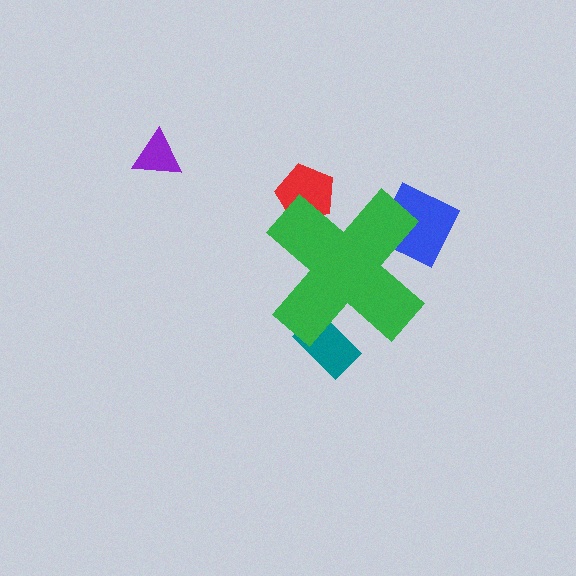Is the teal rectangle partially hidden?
Yes, the teal rectangle is partially hidden behind the green cross.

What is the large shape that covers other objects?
A green cross.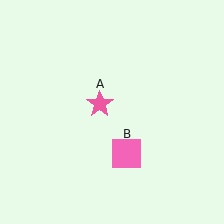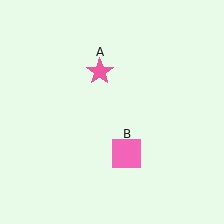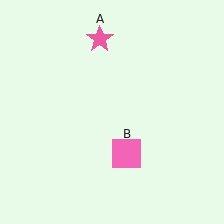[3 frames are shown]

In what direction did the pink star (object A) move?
The pink star (object A) moved up.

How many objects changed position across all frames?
1 object changed position: pink star (object A).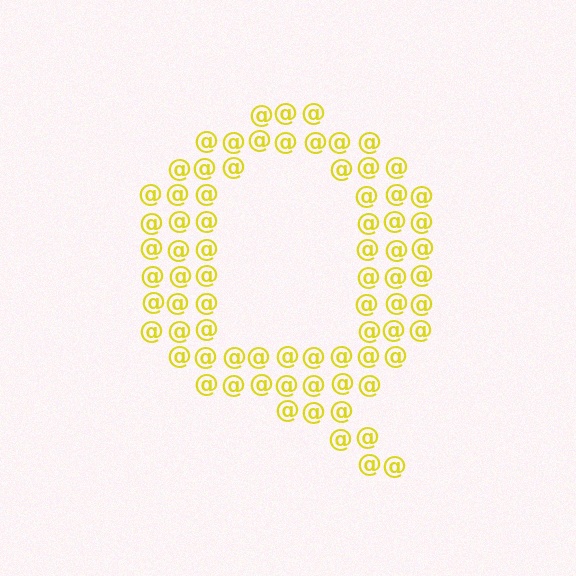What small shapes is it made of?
It is made of small at signs.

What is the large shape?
The large shape is the letter Q.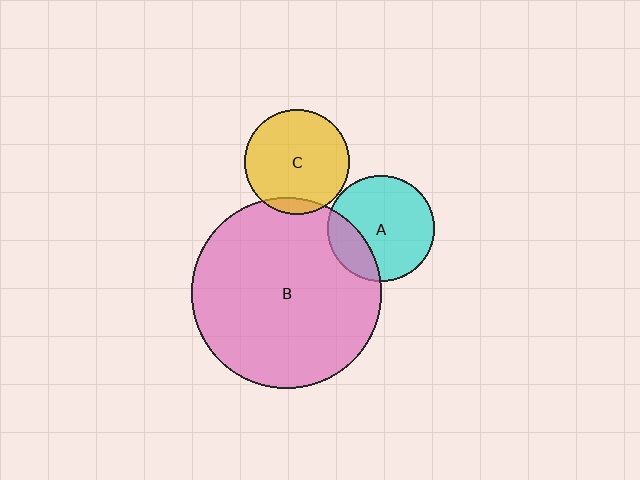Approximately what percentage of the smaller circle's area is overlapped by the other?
Approximately 25%.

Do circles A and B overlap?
Yes.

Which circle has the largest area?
Circle B (pink).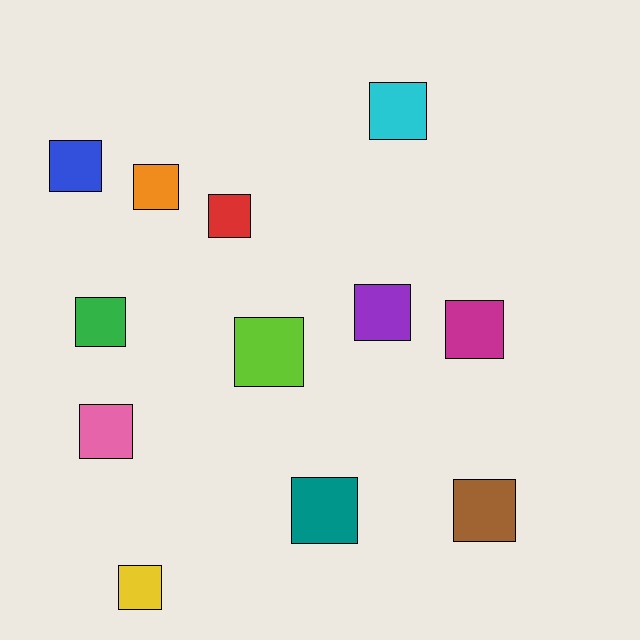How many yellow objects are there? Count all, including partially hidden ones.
There is 1 yellow object.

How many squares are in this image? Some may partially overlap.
There are 12 squares.